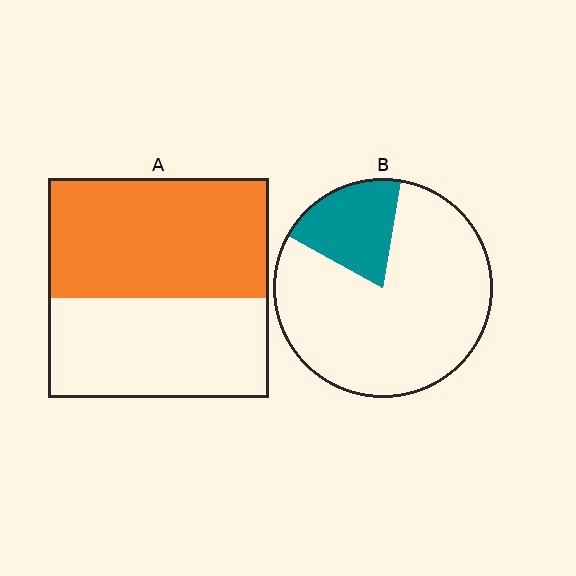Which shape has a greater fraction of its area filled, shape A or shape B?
Shape A.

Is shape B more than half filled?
No.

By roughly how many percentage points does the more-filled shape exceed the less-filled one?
By roughly 35 percentage points (A over B).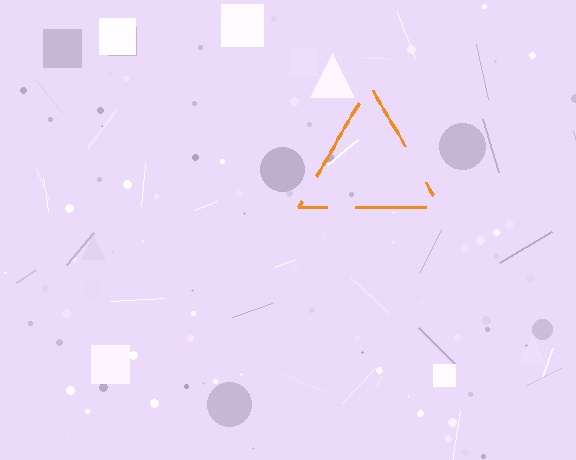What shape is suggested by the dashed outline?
The dashed outline suggests a triangle.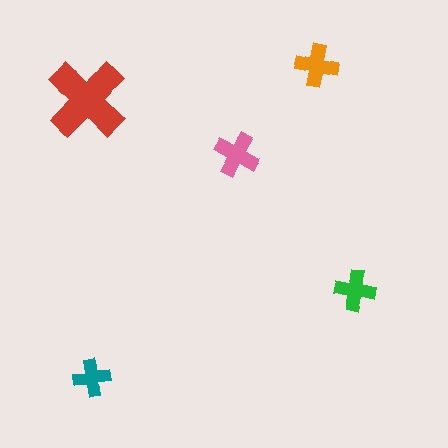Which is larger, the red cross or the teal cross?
The red one.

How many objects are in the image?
There are 5 objects in the image.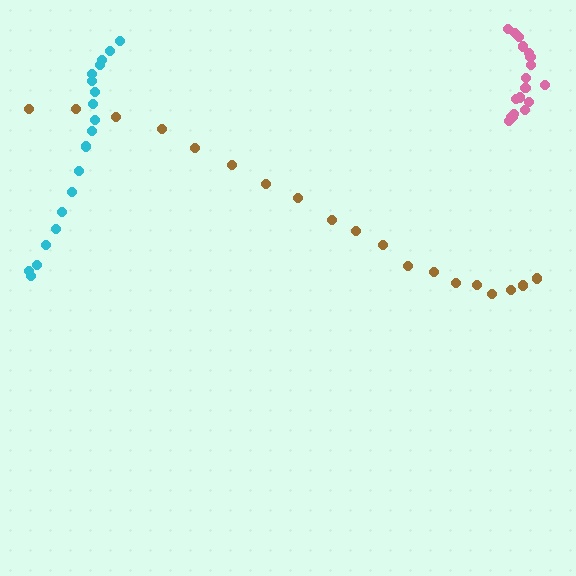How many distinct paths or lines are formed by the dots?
There are 3 distinct paths.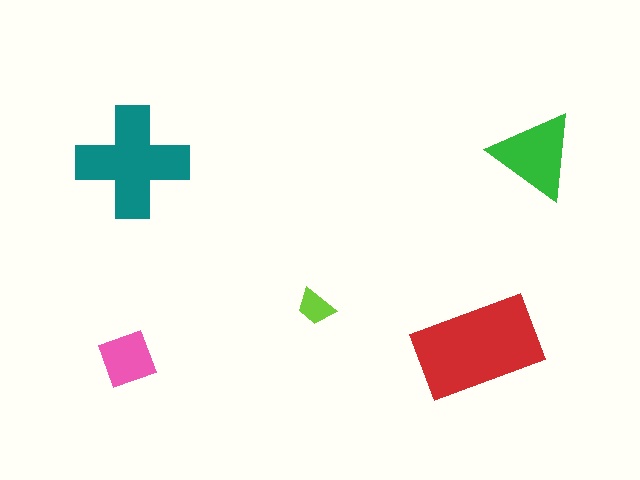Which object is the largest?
The red rectangle.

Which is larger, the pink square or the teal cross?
The teal cross.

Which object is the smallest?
The lime trapezoid.